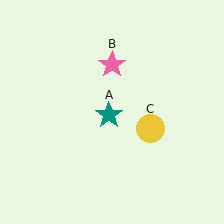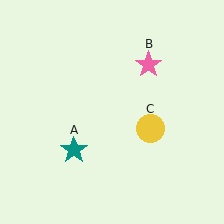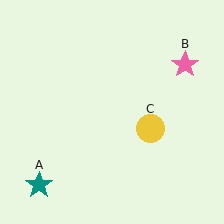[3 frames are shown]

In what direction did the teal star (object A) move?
The teal star (object A) moved down and to the left.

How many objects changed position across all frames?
2 objects changed position: teal star (object A), pink star (object B).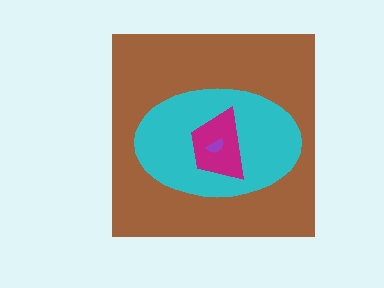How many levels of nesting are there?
4.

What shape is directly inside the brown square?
The cyan ellipse.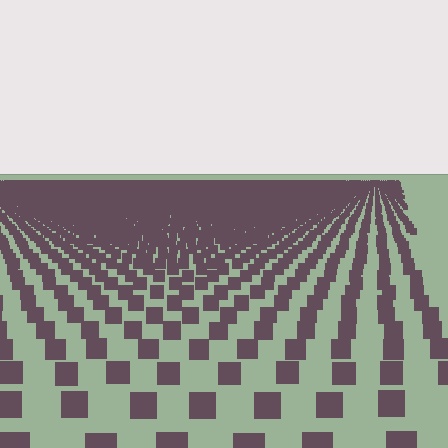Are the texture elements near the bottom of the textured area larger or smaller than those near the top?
Larger. Near the bottom, elements are closer to the viewer and appear at a bigger on-screen size.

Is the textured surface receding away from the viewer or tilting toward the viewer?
The surface is receding away from the viewer. Texture elements get smaller and denser toward the top.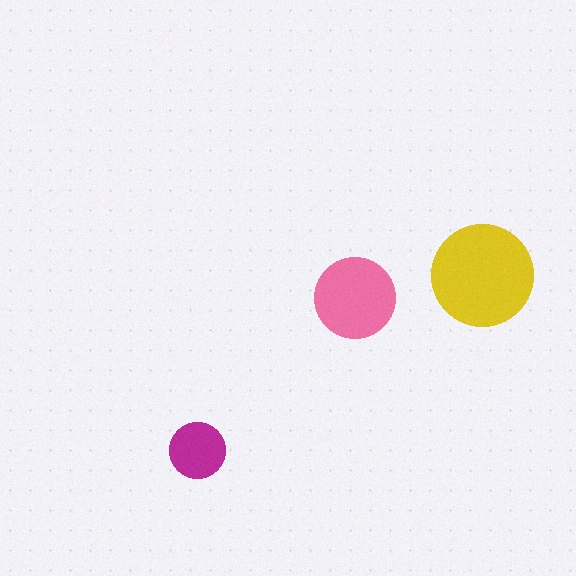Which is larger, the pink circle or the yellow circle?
The yellow one.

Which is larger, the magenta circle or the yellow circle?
The yellow one.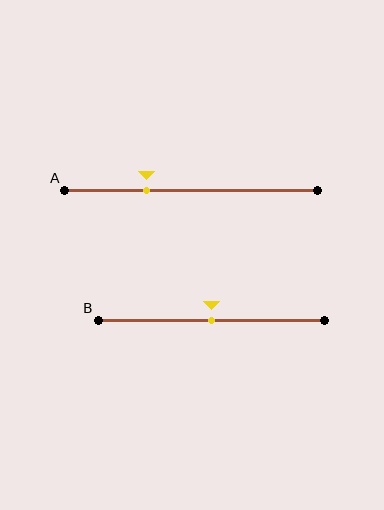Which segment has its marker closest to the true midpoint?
Segment B has its marker closest to the true midpoint.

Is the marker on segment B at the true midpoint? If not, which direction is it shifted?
Yes, the marker on segment B is at the true midpoint.